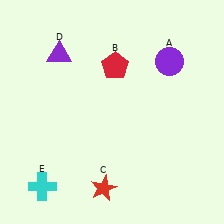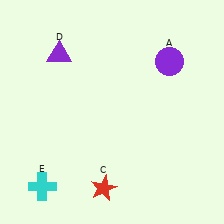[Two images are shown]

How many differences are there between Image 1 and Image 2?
There is 1 difference between the two images.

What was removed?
The red pentagon (B) was removed in Image 2.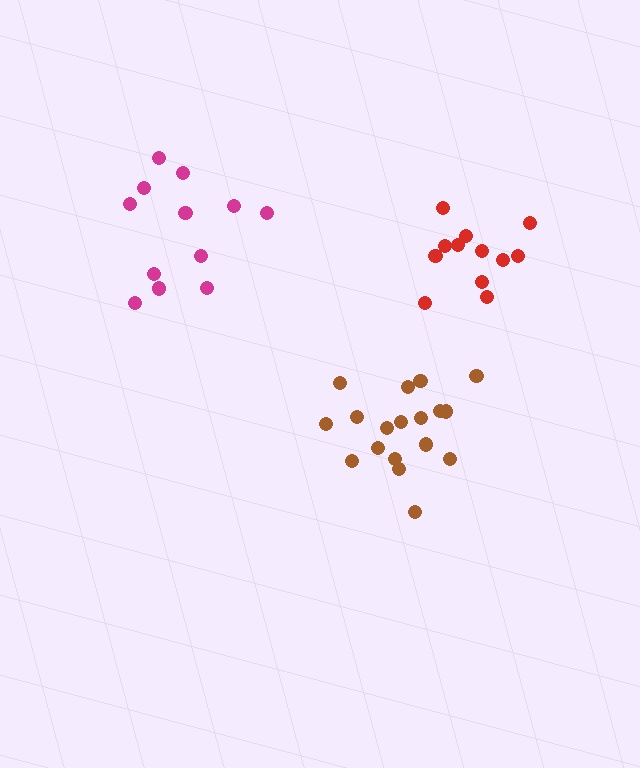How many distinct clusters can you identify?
There are 3 distinct clusters.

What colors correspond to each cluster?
The clusters are colored: brown, red, magenta.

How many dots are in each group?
Group 1: 18 dots, Group 2: 12 dots, Group 3: 12 dots (42 total).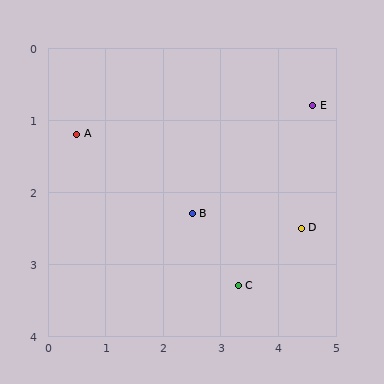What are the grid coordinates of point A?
Point A is at approximately (0.5, 1.2).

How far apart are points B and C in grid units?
Points B and C are about 1.3 grid units apart.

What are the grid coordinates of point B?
Point B is at approximately (2.5, 2.3).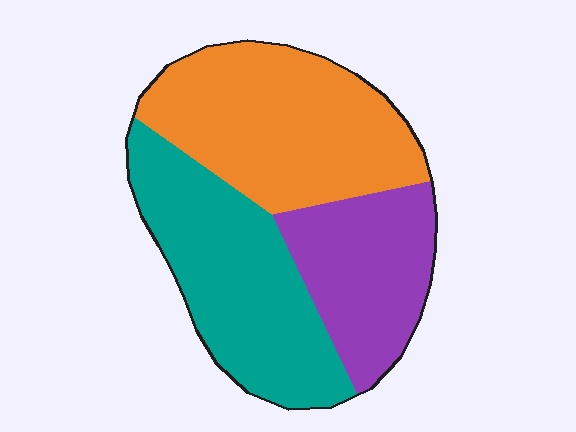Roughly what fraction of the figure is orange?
Orange covers about 40% of the figure.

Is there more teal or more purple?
Teal.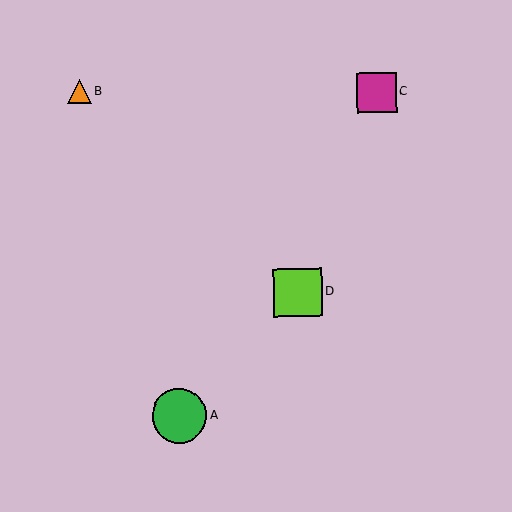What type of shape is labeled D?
Shape D is a lime square.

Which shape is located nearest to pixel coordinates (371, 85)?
The magenta square (labeled C) at (377, 92) is nearest to that location.